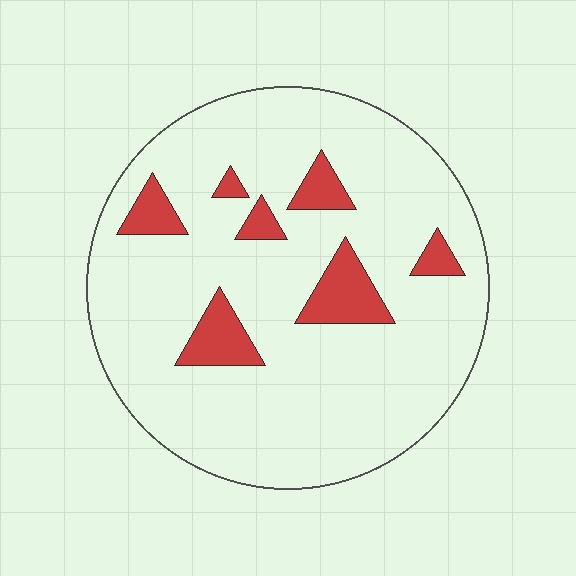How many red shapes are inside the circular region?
7.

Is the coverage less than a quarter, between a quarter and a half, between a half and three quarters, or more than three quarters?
Less than a quarter.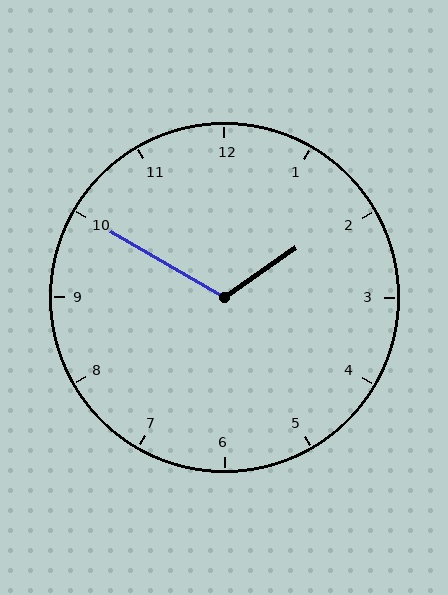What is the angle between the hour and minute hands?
Approximately 115 degrees.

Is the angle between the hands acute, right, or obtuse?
It is obtuse.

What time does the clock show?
1:50.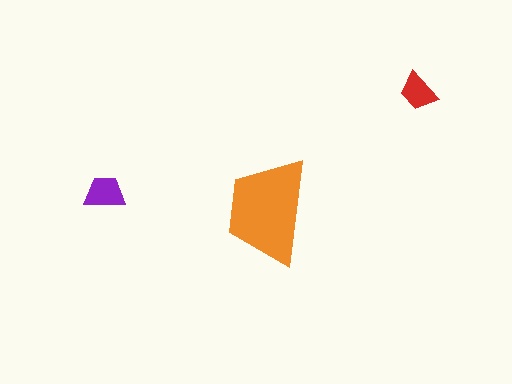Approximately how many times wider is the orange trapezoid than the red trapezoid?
About 2.5 times wider.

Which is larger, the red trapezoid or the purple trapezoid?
The purple one.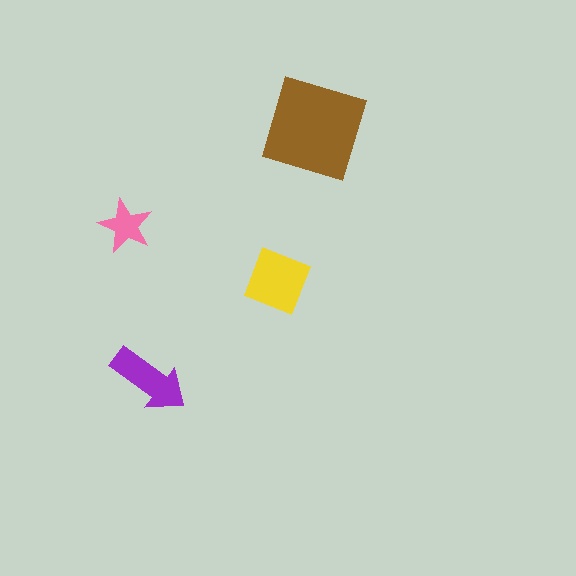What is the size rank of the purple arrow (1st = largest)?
3rd.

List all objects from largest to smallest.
The brown diamond, the yellow square, the purple arrow, the pink star.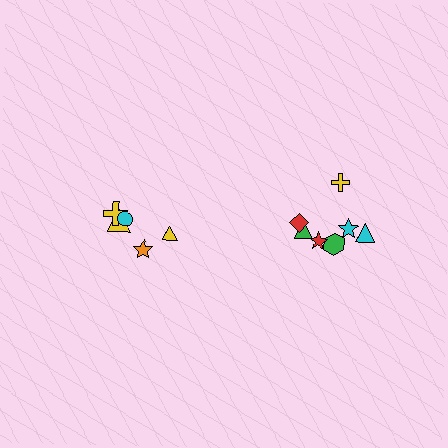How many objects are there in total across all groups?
There are 12 objects.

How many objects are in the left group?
There are 5 objects.